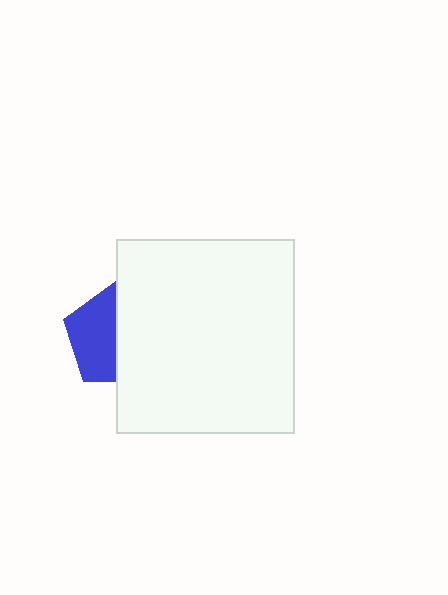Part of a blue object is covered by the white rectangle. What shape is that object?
It is a pentagon.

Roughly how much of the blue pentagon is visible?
About half of it is visible (roughly 49%).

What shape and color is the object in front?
The object in front is a white rectangle.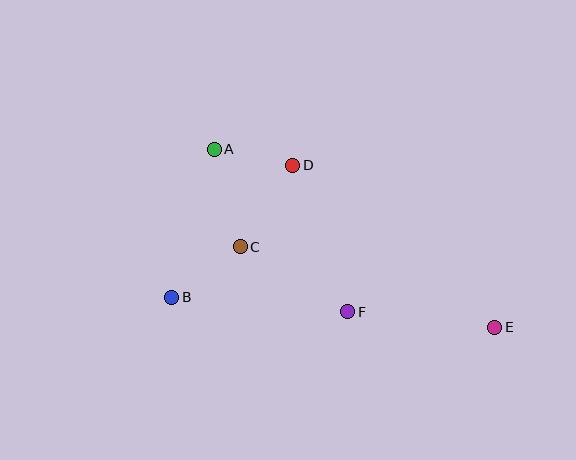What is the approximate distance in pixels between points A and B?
The distance between A and B is approximately 154 pixels.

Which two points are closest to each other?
Points A and D are closest to each other.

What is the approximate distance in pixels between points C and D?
The distance between C and D is approximately 97 pixels.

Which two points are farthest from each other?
Points A and E are farthest from each other.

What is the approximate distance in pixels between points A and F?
The distance between A and F is approximately 210 pixels.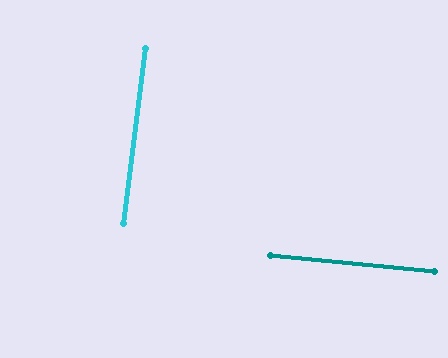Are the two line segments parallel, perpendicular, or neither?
Perpendicular — they meet at approximately 89°.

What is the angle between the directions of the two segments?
Approximately 89 degrees.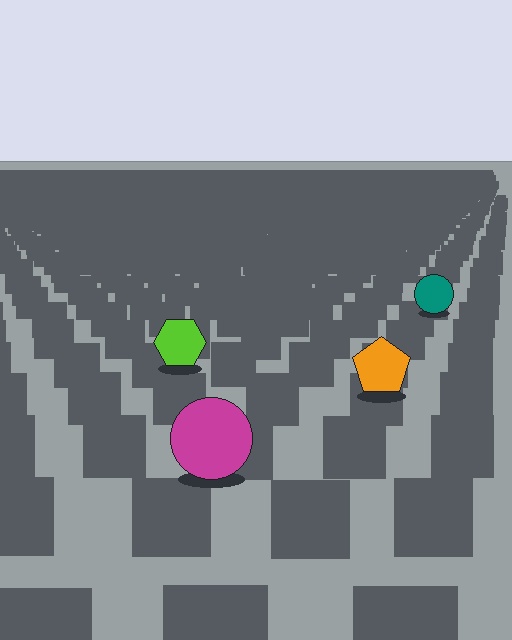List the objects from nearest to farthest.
From nearest to farthest: the magenta circle, the orange pentagon, the lime hexagon, the teal circle.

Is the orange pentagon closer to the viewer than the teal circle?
Yes. The orange pentagon is closer — you can tell from the texture gradient: the ground texture is coarser near it.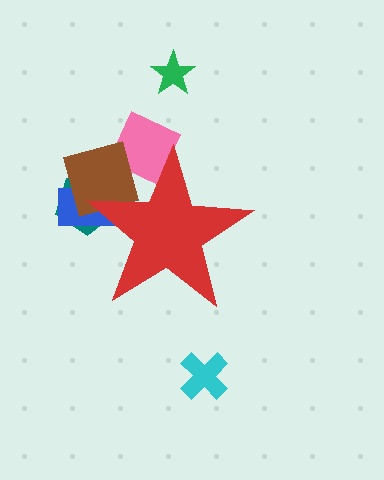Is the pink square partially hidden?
Yes, the pink square is partially hidden behind the red star.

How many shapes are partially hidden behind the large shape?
4 shapes are partially hidden.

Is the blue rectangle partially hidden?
Yes, the blue rectangle is partially hidden behind the red star.